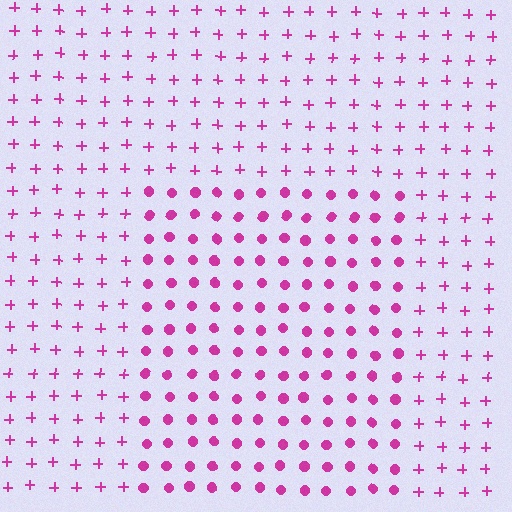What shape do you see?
I see a rectangle.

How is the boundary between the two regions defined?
The boundary is defined by a change in element shape: circles inside vs. plus signs outside. All elements share the same color and spacing.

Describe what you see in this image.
The image is filled with small magenta elements arranged in a uniform grid. A rectangle-shaped region contains circles, while the surrounding area contains plus signs. The boundary is defined purely by the change in element shape.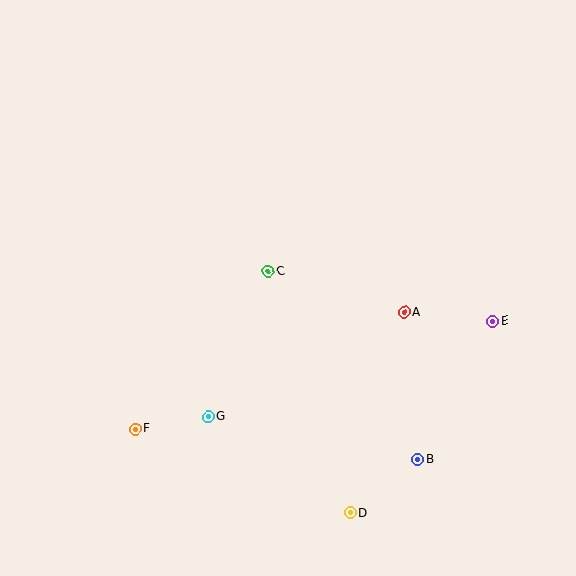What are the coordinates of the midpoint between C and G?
The midpoint between C and G is at (238, 344).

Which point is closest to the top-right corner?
Point E is closest to the top-right corner.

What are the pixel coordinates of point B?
Point B is at (418, 460).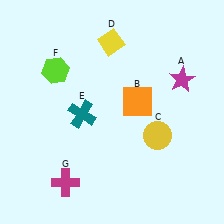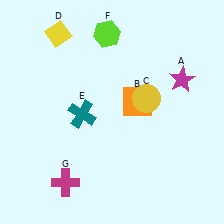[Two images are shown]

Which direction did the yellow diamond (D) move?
The yellow diamond (D) moved left.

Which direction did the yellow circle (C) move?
The yellow circle (C) moved up.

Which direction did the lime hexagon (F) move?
The lime hexagon (F) moved right.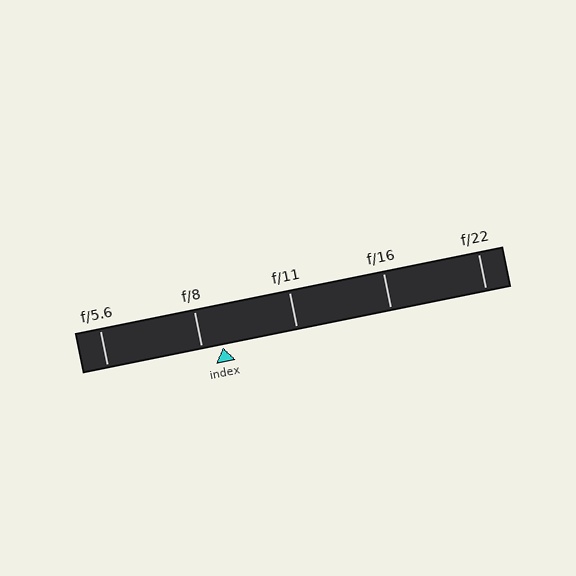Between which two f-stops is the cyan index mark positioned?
The index mark is between f/8 and f/11.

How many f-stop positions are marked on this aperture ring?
There are 5 f-stop positions marked.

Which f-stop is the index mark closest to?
The index mark is closest to f/8.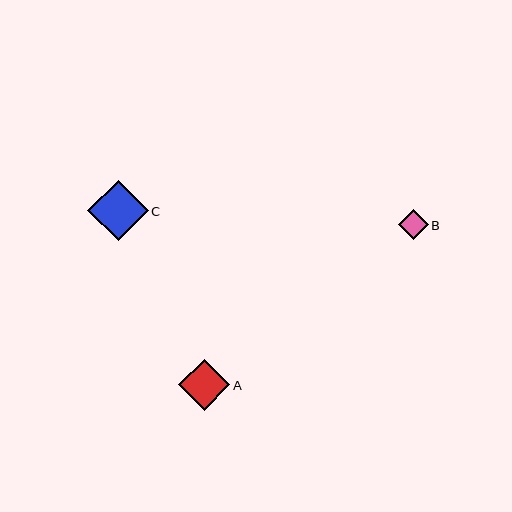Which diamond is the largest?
Diamond C is the largest with a size of approximately 61 pixels.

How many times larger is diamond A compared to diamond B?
Diamond A is approximately 1.7 times the size of diamond B.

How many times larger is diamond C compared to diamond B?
Diamond C is approximately 2.1 times the size of diamond B.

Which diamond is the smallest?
Diamond B is the smallest with a size of approximately 29 pixels.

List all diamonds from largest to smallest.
From largest to smallest: C, A, B.